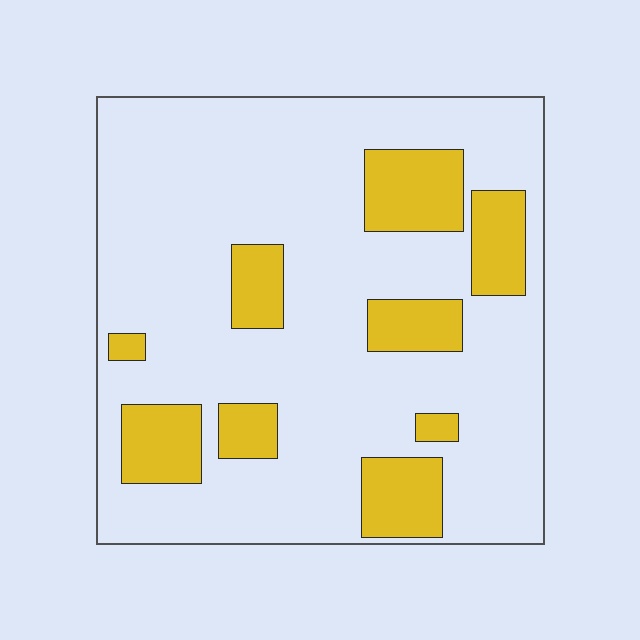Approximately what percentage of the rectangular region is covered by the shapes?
Approximately 20%.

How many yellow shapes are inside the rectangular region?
9.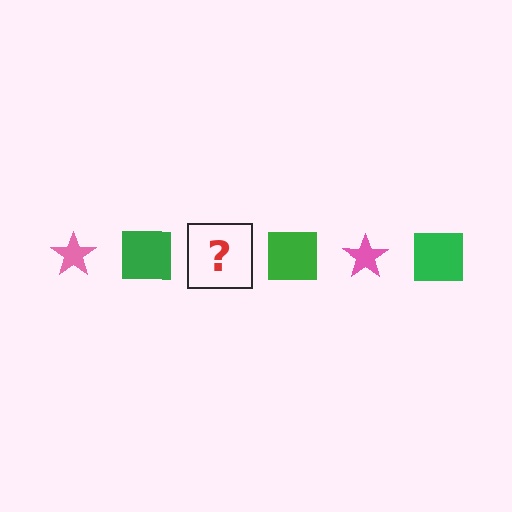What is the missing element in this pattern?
The missing element is a pink star.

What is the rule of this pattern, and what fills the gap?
The rule is that the pattern alternates between pink star and green square. The gap should be filled with a pink star.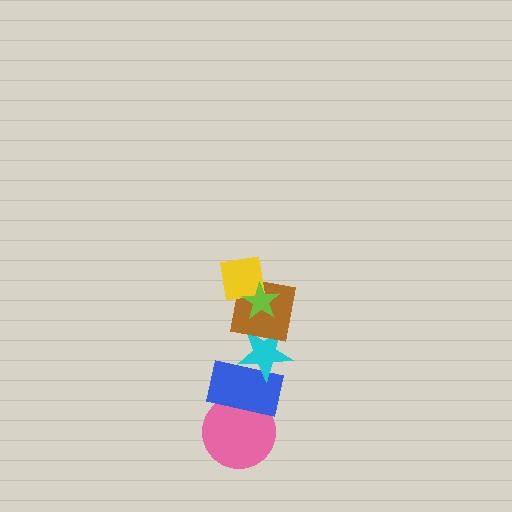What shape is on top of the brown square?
The yellow square is on top of the brown square.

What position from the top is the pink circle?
The pink circle is 6th from the top.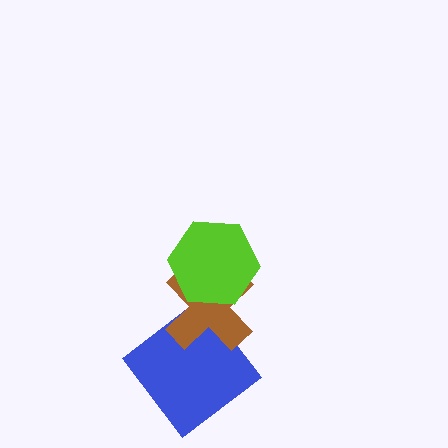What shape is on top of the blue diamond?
The brown cross is on top of the blue diamond.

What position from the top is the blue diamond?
The blue diamond is 3rd from the top.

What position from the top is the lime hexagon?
The lime hexagon is 1st from the top.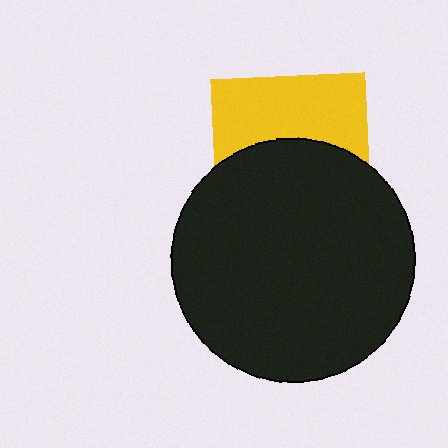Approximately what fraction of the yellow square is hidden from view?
Roughly 54% of the yellow square is hidden behind the black circle.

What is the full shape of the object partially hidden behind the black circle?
The partially hidden object is a yellow square.